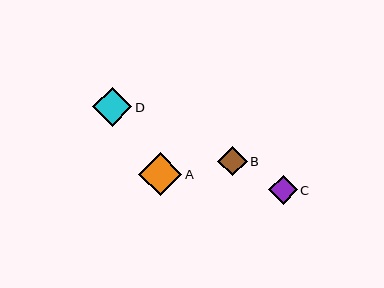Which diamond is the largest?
Diamond A is the largest with a size of approximately 43 pixels.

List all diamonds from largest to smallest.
From largest to smallest: A, D, B, C.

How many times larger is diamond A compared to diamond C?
Diamond A is approximately 1.5 times the size of diamond C.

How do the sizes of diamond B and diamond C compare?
Diamond B and diamond C are approximately the same size.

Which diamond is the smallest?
Diamond C is the smallest with a size of approximately 29 pixels.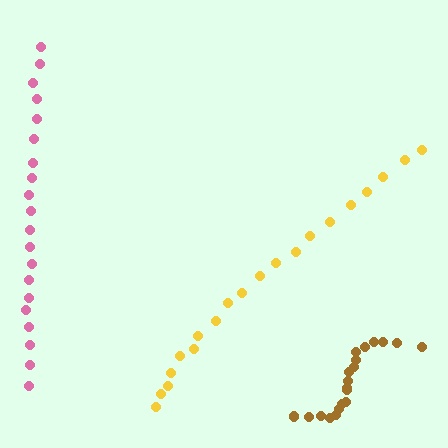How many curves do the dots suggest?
There are 3 distinct paths.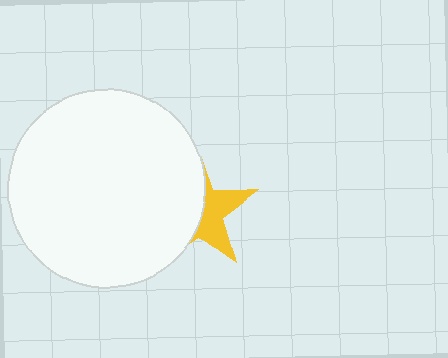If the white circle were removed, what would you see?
You would see the complete yellow star.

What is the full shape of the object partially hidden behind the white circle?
The partially hidden object is a yellow star.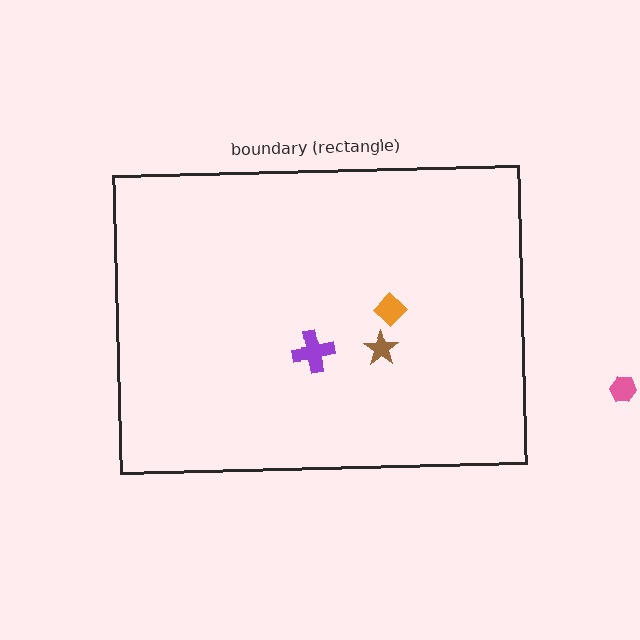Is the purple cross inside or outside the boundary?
Inside.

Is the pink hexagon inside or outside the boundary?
Outside.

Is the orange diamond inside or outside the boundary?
Inside.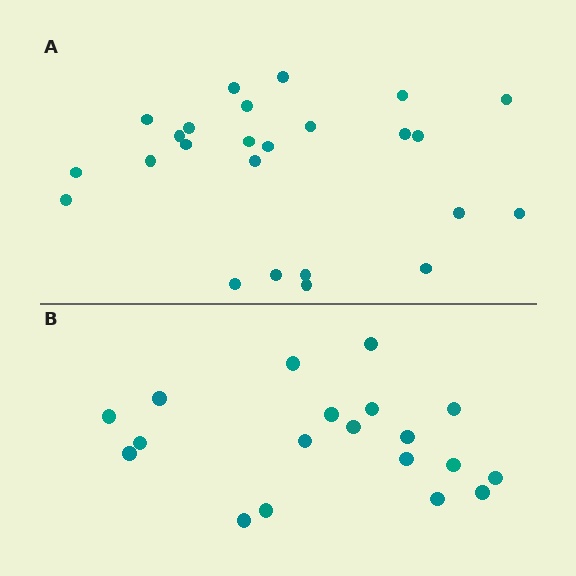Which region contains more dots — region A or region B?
Region A (the top region) has more dots.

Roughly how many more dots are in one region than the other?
Region A has about 6 more dots than region B.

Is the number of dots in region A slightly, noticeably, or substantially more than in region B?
Region A has noticeably more, but not dramatically so. The ratio is roughly 1.3 to 1.